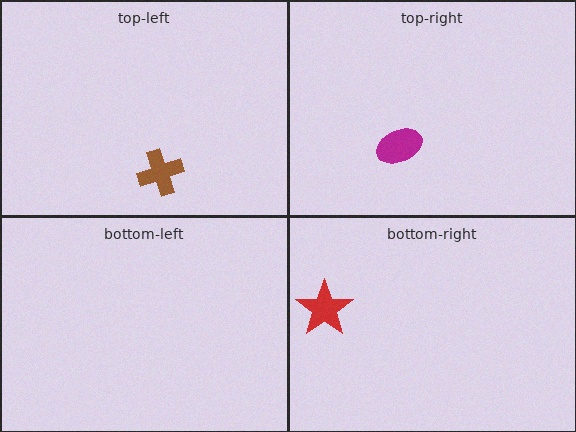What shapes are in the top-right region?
The magenta ellipse.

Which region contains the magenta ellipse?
The top-right region.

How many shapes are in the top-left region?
1.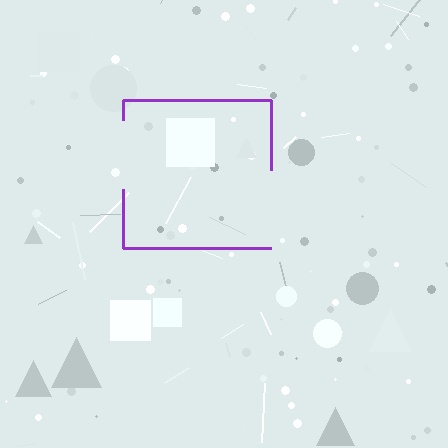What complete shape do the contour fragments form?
The contour fragments form a square.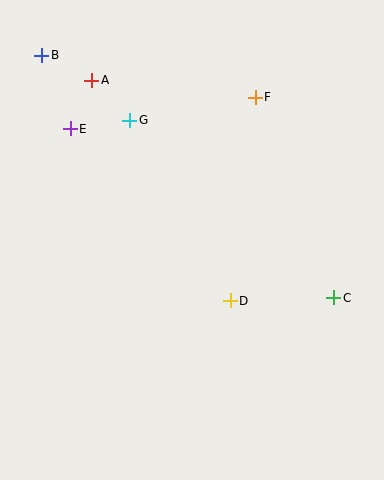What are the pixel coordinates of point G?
Point G is at (130, 120).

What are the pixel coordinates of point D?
Point D is at (230, 301).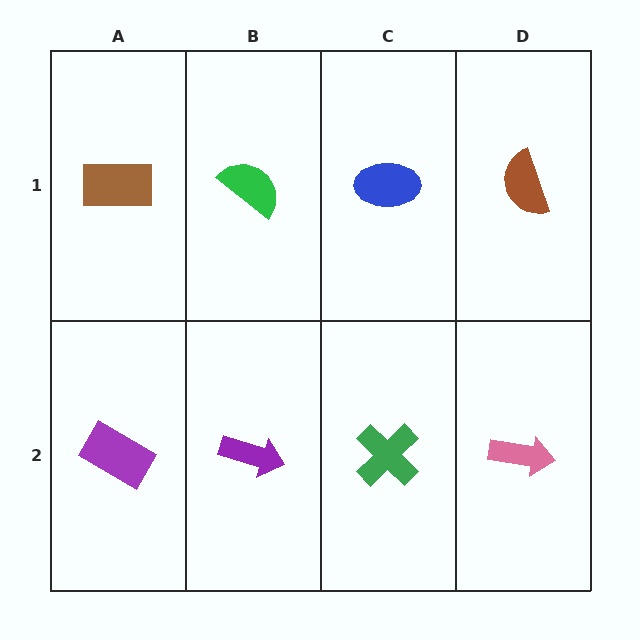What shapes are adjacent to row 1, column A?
A purple rectangle (row 2, column A), a green semicircle (row 1, column B).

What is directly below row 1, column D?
A pink arrow.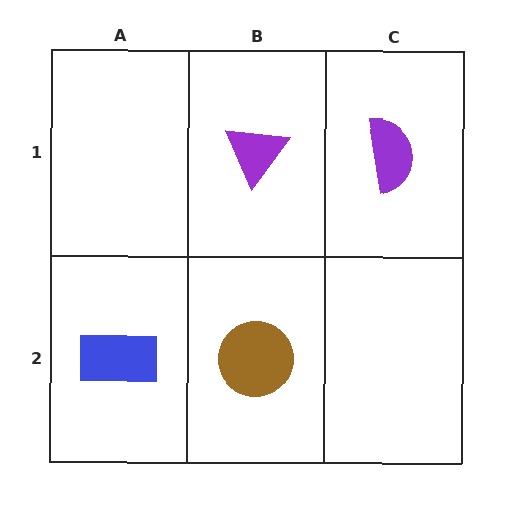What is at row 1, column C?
A purple semicircle.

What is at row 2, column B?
A brown circle.